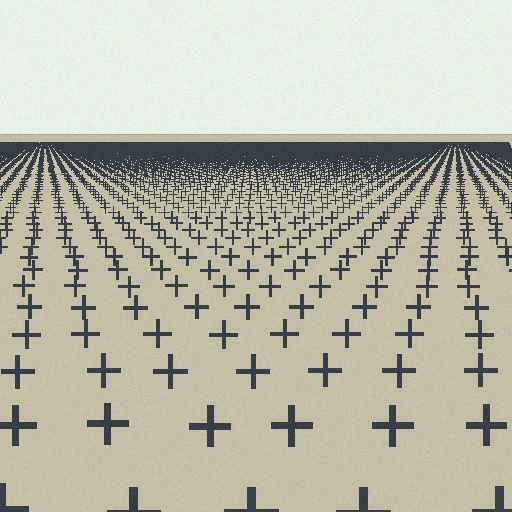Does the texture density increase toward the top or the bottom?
Density increases toward the top.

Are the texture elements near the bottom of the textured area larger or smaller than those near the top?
Larger. Near the bottom, elements are closer to the viewer and appear at a bigger on-screen size.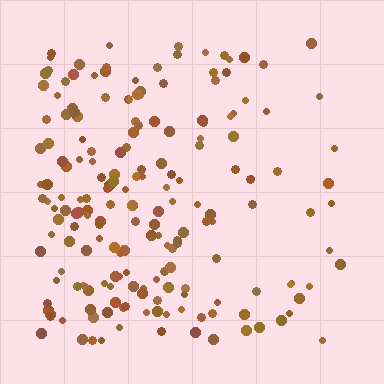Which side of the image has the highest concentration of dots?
The left.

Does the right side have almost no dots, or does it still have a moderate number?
Still a moderate number, just noticeably fewer than the left.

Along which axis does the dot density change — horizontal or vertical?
Horizontal.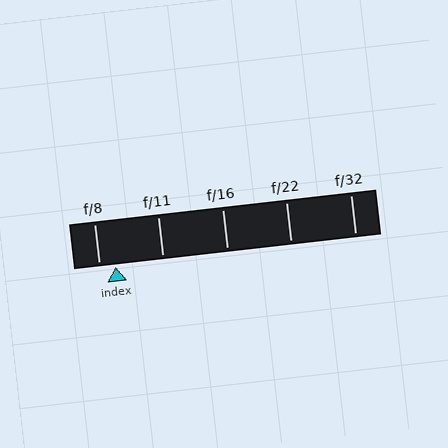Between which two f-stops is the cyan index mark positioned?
The index mark is between f/8 and f/11.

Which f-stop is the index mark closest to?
The index mark is closest to f/8.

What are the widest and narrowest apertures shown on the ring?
The widest aperture shown is f/8 and the narrowest is f/32.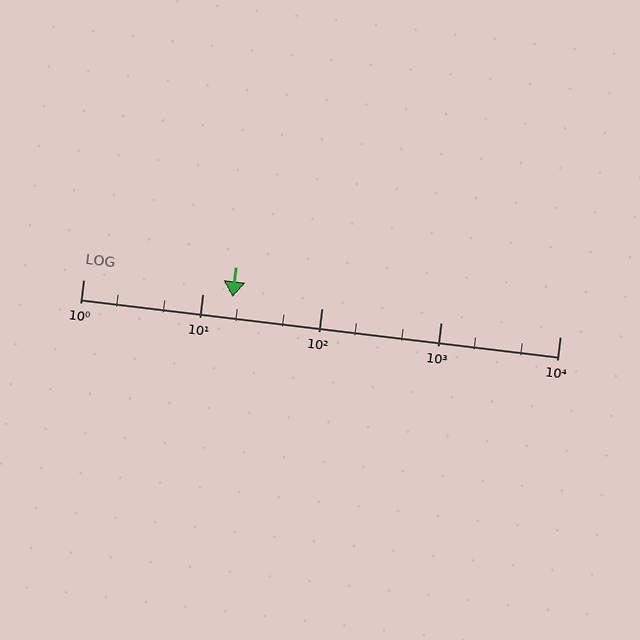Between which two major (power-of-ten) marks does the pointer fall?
The pointer is between 10 and 100.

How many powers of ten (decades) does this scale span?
The scale spans 4 decades, from 1 to 10000.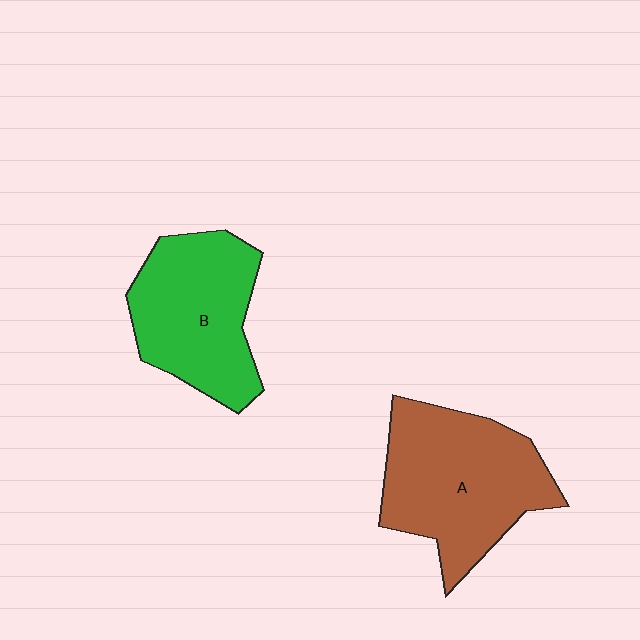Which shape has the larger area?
Shape A (brown).